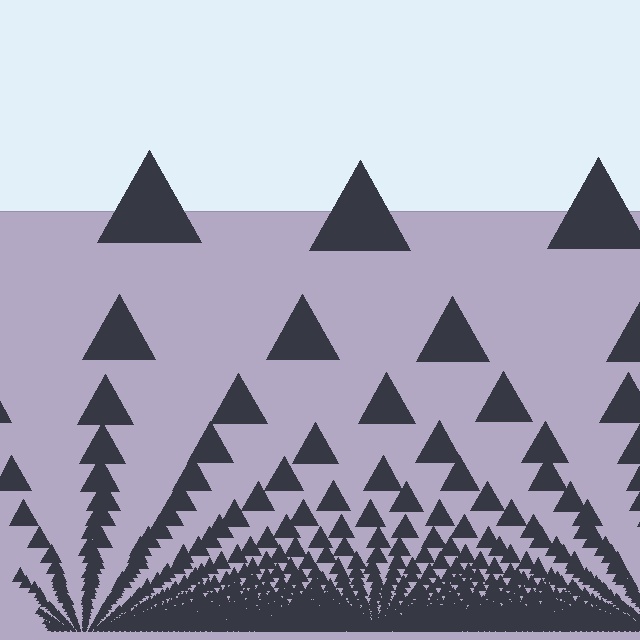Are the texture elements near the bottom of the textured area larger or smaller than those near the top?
Smaller. The gradient is inverted — elements near the bottom are smaller and denser.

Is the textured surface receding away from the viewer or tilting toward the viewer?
The surface appears to tilt toward the viewer. Texture elements get larger and sparser toward the top.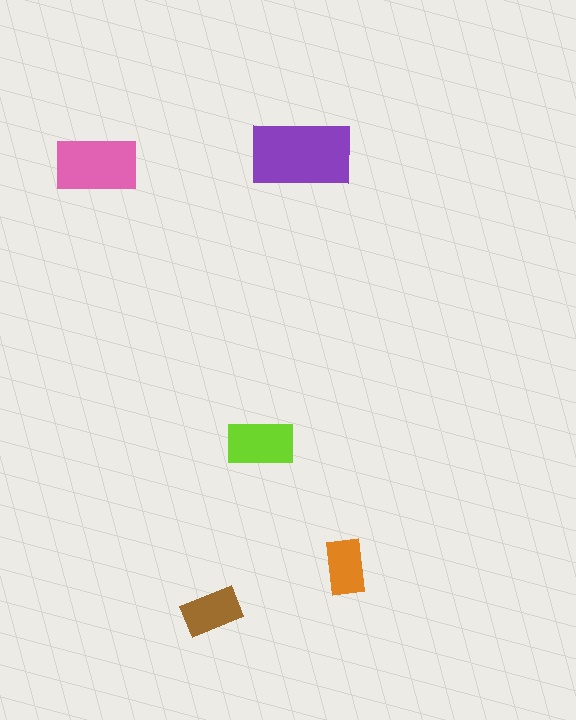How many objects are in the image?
There are 5 objects in the image.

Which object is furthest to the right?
The orange rectangle is rightmost.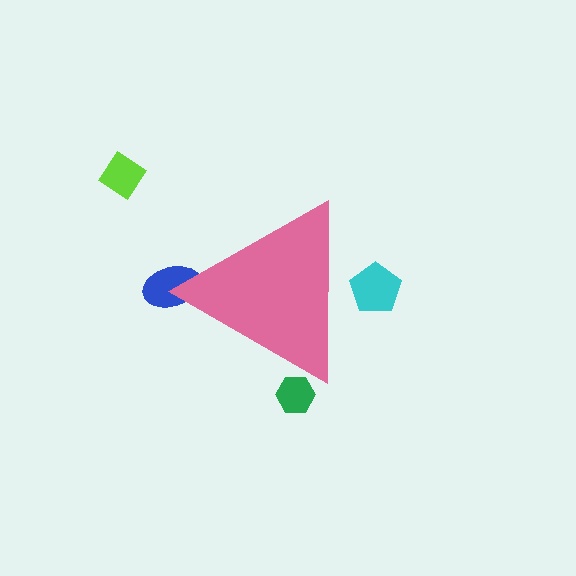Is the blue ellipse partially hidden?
Yes, the blue ellipse is partially hidden behind the pink triangle.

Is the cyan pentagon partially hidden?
Yes, the cyan pentagon is partially hidden behind the pink triangle.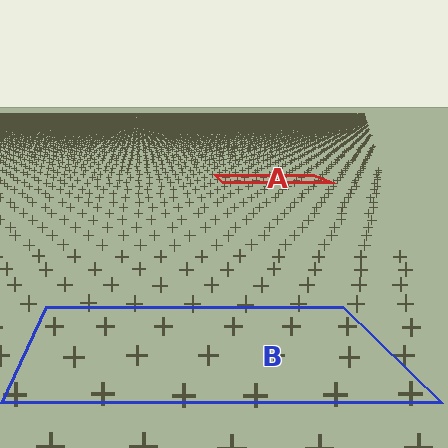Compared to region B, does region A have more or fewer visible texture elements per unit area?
Region A has more texture elements per unit area — they are packed more densely because it is farther away.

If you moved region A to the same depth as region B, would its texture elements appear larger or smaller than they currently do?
They would appear larger. At a closer depth, the same texture elements are projected at a bigger on-screen size.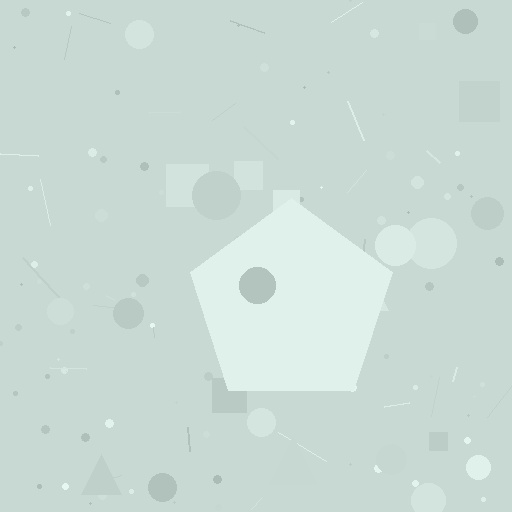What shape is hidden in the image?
A pentagon is hidden in the image.